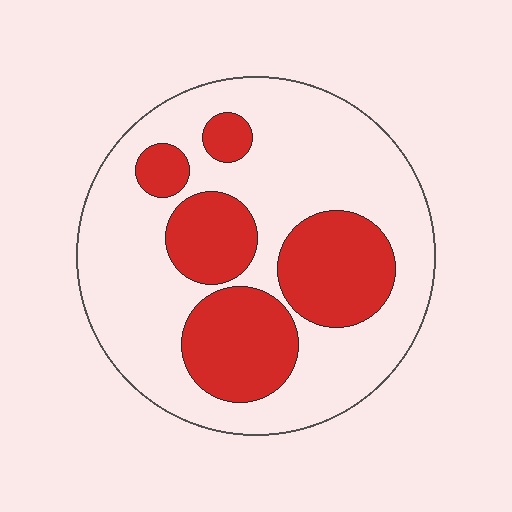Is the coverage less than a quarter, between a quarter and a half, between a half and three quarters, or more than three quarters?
Between a quarter and a half.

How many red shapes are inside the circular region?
5.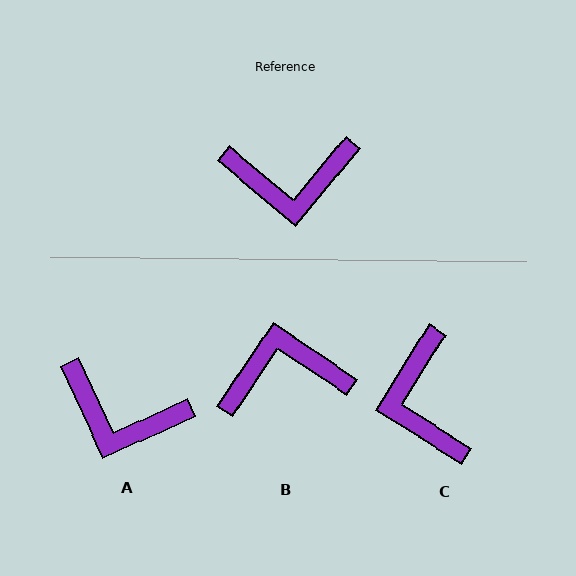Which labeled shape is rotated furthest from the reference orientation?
B, about 174 degrees away.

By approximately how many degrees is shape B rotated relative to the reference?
Approximately 174 degrees clockwise.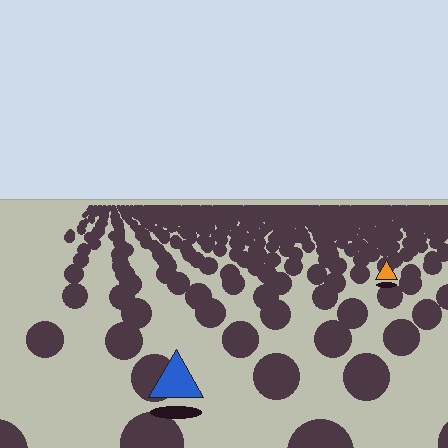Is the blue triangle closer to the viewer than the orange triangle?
Yes. The blue triangle is closer — you can tell from the texture gradient: the ground texture is coarser near it.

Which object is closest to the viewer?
The blue triangle is closest. The texture marks near it are larger and more spread out.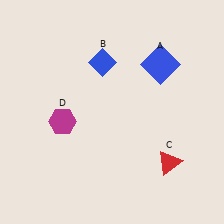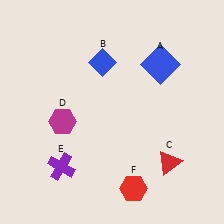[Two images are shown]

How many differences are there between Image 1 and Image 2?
There are 2 differences between the two images.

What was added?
A purple cross (E), a red hexagon (F) were added in Image 2.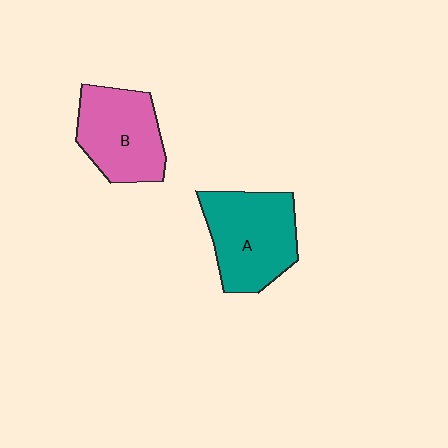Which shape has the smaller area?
Shape B (pink).